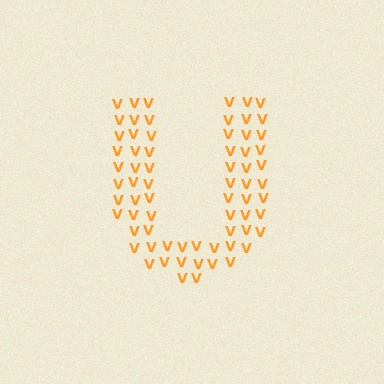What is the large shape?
The large shape is the letter U.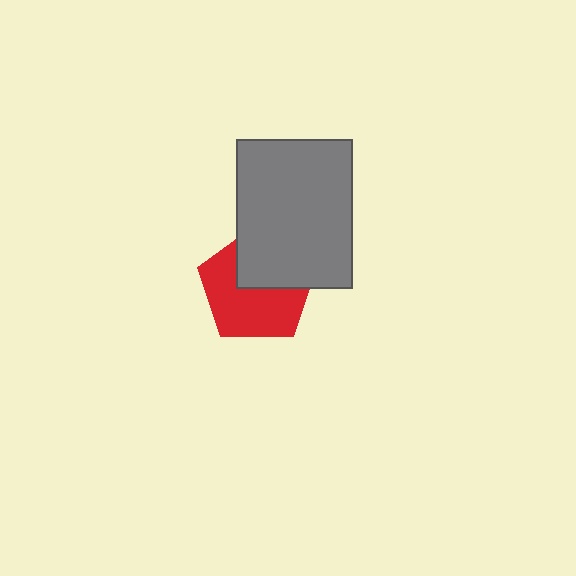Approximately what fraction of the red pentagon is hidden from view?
Roughly 40% of the red pentagon is hidden behind the gray rectangle.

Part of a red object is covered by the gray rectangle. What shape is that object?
It is a pentagon.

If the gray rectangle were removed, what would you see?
You would see the complete red pentagon.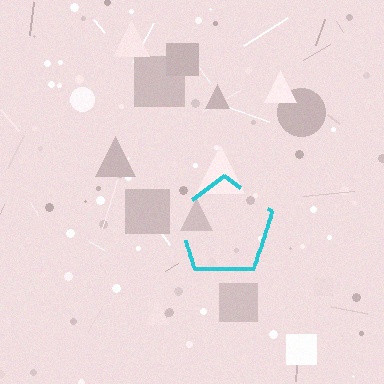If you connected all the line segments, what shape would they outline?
They would outline a pentagon.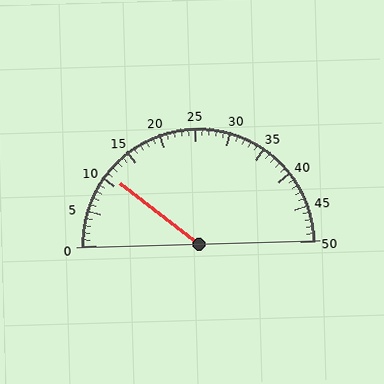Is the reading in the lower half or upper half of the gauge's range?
The reading is in the lower half of the range (0 to 50).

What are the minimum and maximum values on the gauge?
The gauge ranges from 0 to 50.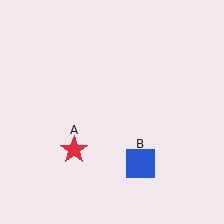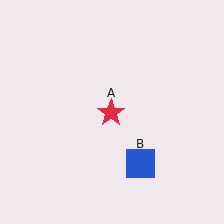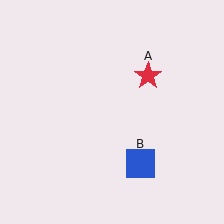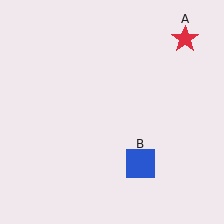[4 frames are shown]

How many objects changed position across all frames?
1 object changed position: red star (object A).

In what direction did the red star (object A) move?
The red star (object A) moved up and to the right.